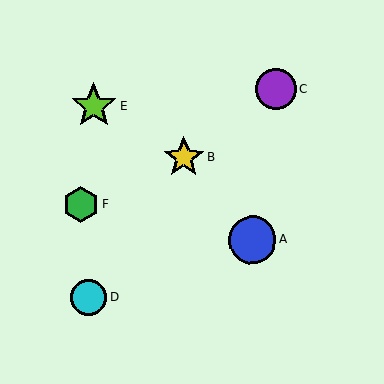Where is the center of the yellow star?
The center of the yellow star is at (184, 158).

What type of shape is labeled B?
Shape B is a yellow star.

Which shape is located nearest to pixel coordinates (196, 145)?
The yellow star (labeled B) at (184, 158) is nearest to that location.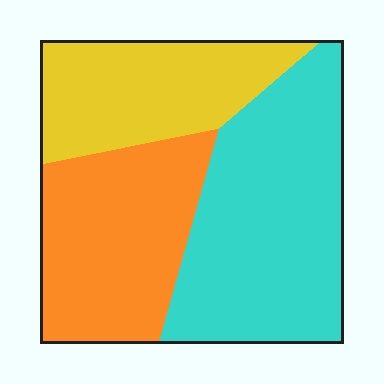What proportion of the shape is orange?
Orange takes up about one third (1/3) of the shape.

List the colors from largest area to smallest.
From largest to smallest: cyan, orange, yellow.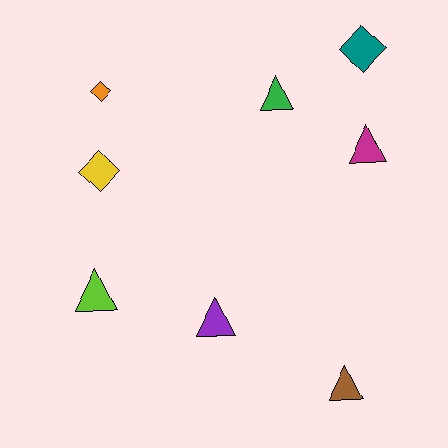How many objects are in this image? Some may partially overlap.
There are 8 objects.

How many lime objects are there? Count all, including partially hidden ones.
There is 1 lime object.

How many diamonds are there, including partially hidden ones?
There are 3 diamonds.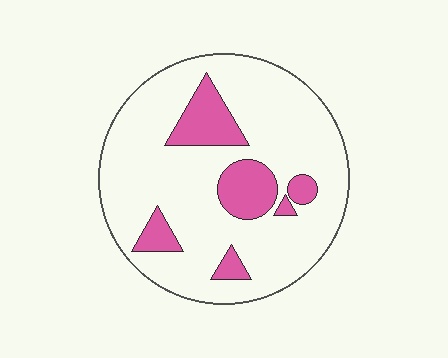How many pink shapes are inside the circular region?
6.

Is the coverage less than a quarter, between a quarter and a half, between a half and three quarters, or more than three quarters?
Less than a quarter.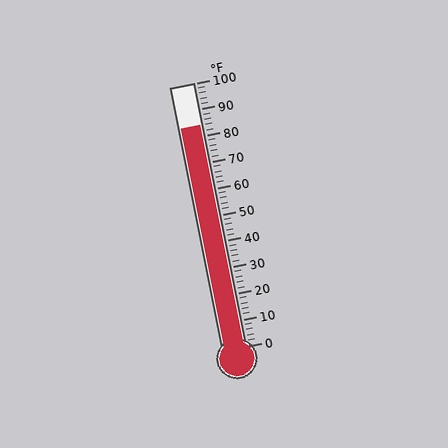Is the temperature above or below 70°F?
The temperature is above 70°F.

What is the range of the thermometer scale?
The thermometer scale ranges from 0°F to 100°F.